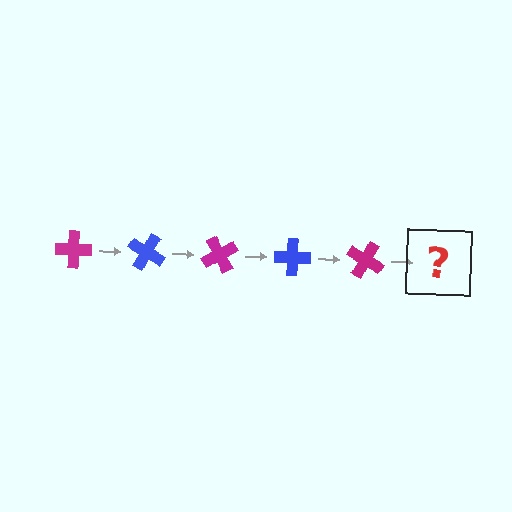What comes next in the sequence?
The next element should be a blue cross, rotated 150 degrees from the start.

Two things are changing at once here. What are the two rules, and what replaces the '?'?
The two rules are that it rotates 30 degrees each step and the color cycles through magenta and blue. The '?' should be a blue cross, rotated 150 degrees from the start.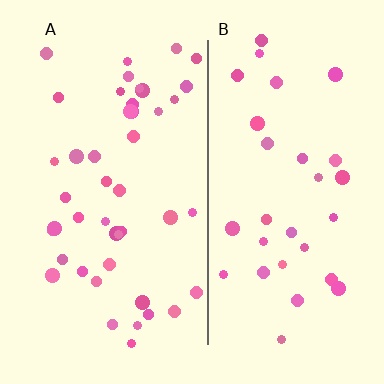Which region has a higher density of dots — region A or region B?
A (the left).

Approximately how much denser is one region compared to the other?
Approximately 1.4× — region A over region B.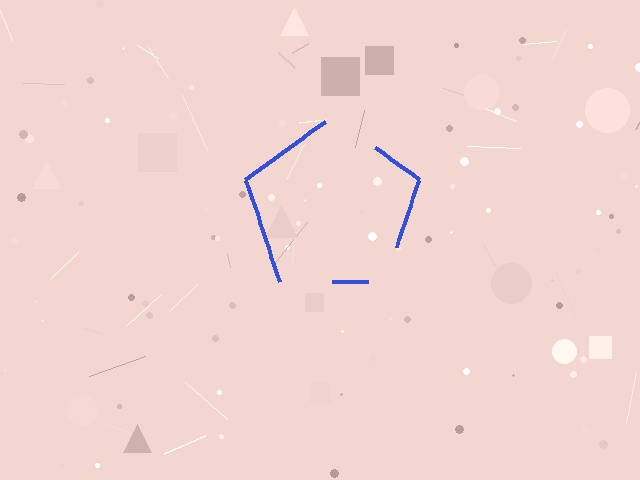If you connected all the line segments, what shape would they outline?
They would outline a pentagon.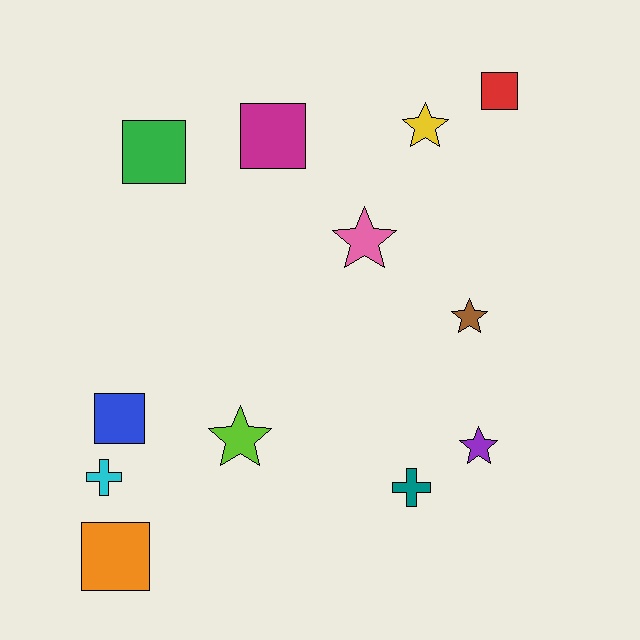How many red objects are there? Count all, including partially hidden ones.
There is 1 red object.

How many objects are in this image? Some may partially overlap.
There are 12 objects.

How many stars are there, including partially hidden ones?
There are 5 stars.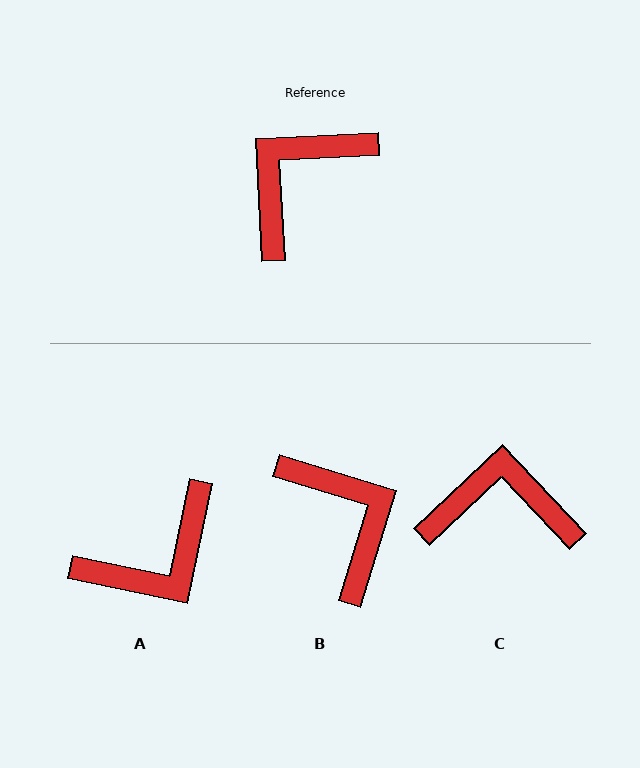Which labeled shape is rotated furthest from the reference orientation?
A, about 165 degrees away.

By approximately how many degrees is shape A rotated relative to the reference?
Approximately 165 degrees counter-clockwise.